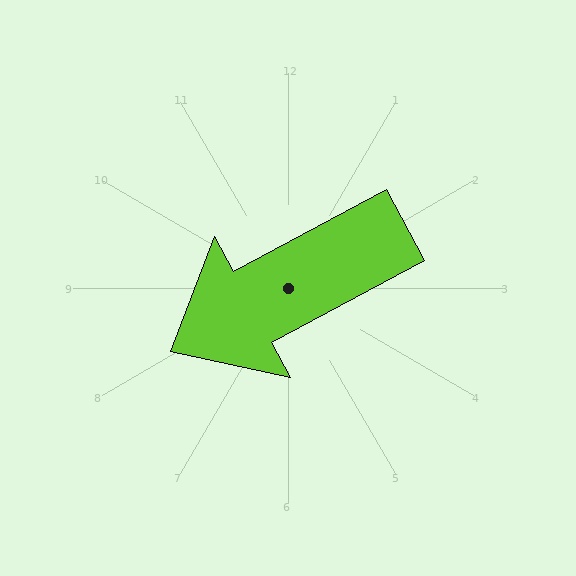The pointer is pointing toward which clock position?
Roughly 8 o'clock.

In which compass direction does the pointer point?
Southwest.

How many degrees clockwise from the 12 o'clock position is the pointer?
Approximately 242 degrees.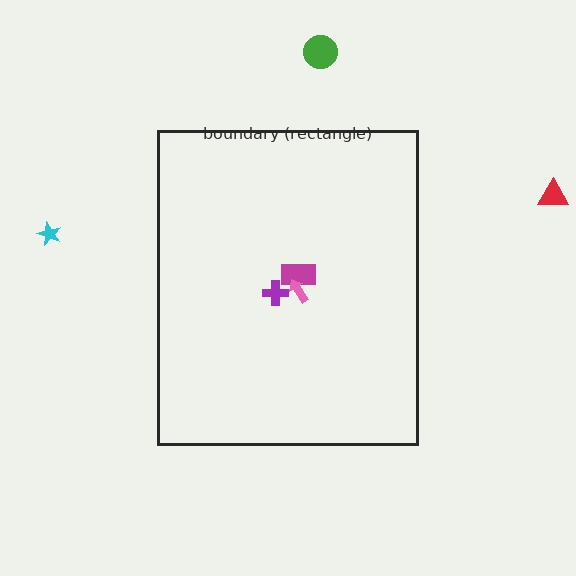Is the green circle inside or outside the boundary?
Outside.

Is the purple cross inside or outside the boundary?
Inside.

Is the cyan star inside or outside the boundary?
Outside.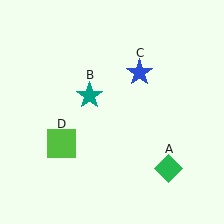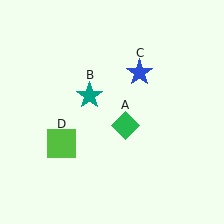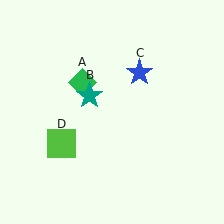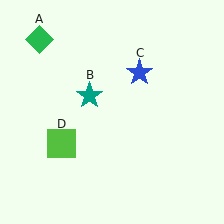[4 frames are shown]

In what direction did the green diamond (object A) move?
The green diamond (object A) moved up and to the left.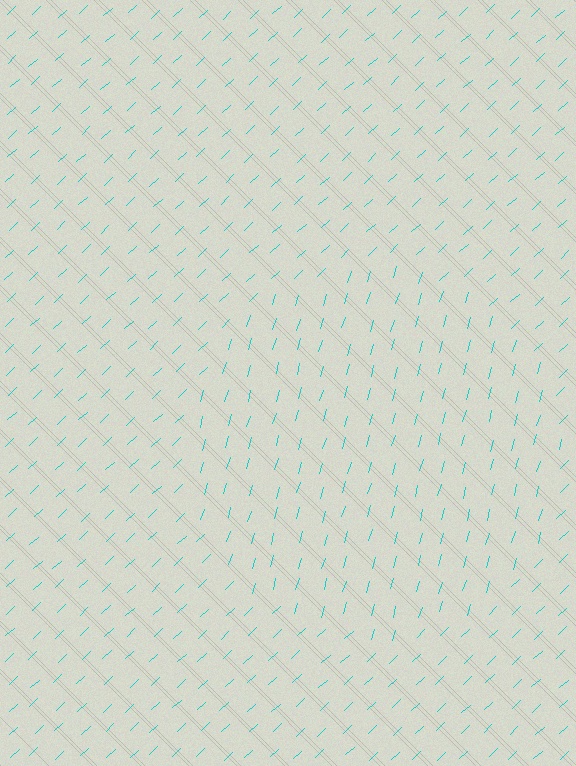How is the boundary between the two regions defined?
The boundary is defined purely by a change in line orientation (approximately 30 degrees difference). All lines are the same color and thickness.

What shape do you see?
I see a circle.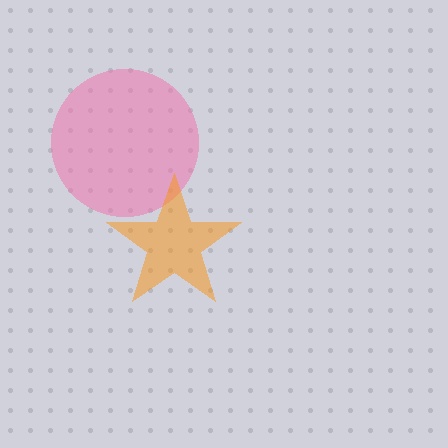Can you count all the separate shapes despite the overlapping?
Yes, there are 2 separate shapes.